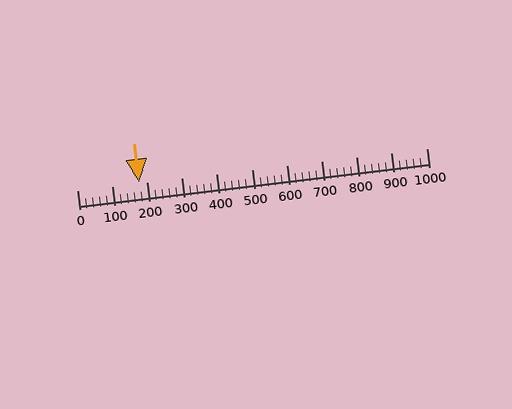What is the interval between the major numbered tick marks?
The major tick marks are spaced 100 units apart.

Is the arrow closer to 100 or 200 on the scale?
The arrow is closer to 200.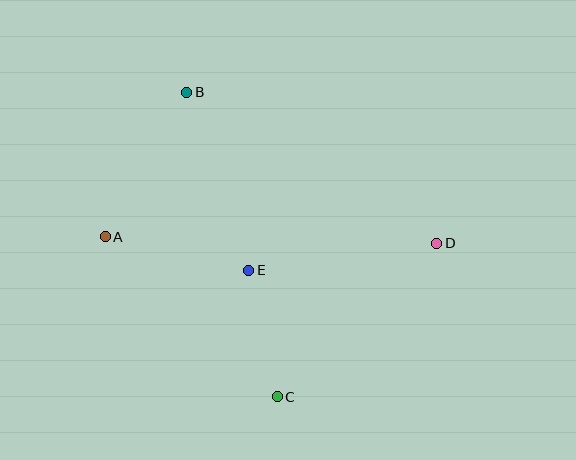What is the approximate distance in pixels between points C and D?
The distance between C and D is approximately 221 pixels.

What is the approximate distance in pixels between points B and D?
The distance between B and D is approximately 292 pixels.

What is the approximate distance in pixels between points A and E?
The distance between A and E is approximately 147 pixels.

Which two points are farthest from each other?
Points A and D are farthest from each other.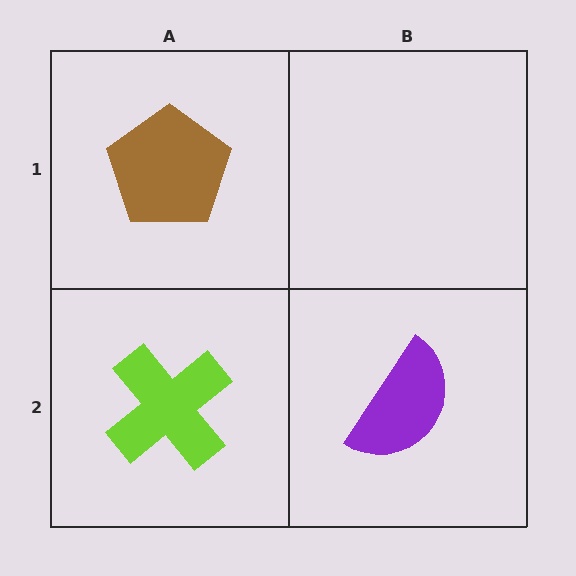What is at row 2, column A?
A lime cross.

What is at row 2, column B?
A purple semicircle.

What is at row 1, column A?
A brown pentagon.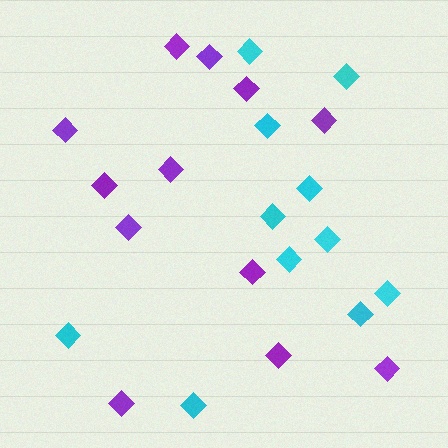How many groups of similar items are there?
There are 2 groups: one group of purple diamonds (12) and one group of cyan diamonds (11).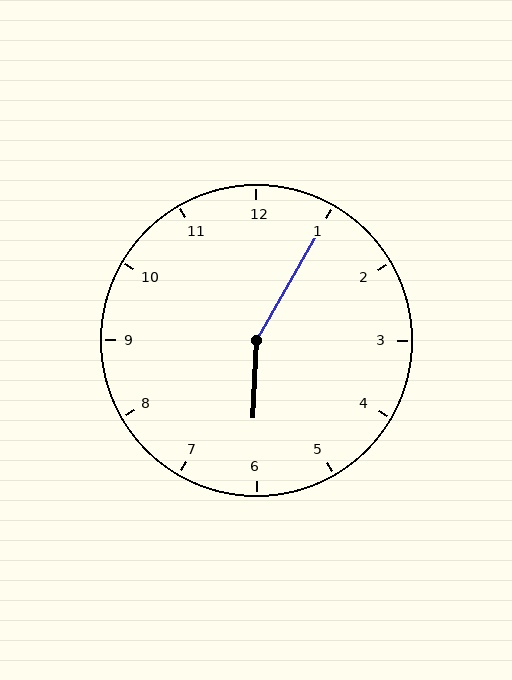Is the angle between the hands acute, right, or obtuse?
It is obtuse.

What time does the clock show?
6:05.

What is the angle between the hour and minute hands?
Approximately 152 degrees.